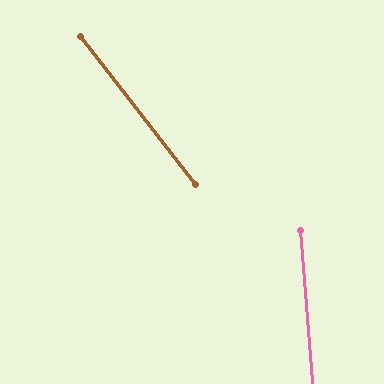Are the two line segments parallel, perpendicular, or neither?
Neither parallel nor perpendicular — they differ by about 33°.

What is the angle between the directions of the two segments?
Approximately 33 degrees.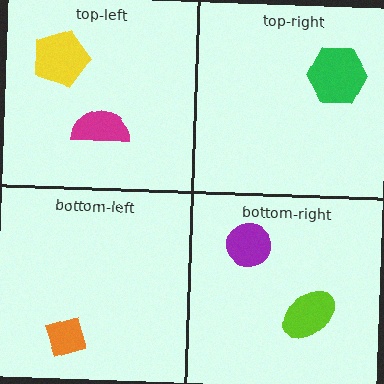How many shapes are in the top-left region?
2.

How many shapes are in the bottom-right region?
2.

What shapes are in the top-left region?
The yellow pentagon, the magenta semicircle.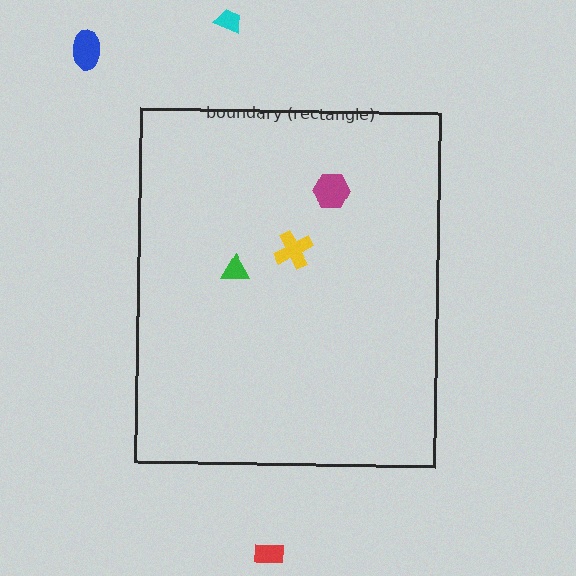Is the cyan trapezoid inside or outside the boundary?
Outside.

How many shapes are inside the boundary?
3 inside, 3 outside.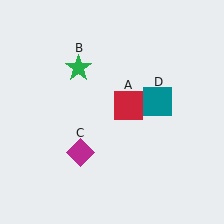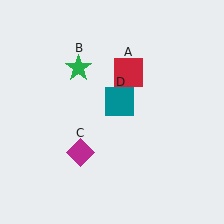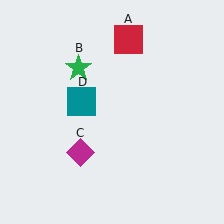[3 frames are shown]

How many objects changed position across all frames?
2 objects changed position: red square (object A), teal square (object D).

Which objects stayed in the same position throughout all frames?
Green star (object B) and magenta diamond (object C) remained stationary.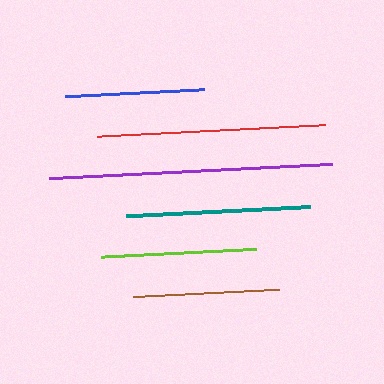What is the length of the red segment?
The red segment is approximately 228 pixels long.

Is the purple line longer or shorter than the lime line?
The purple line is longer than the lime line.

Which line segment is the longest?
The purple line is the longest at approximately 284 pixels.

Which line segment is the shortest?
The blue line is the shortest at approximately 139 pixels.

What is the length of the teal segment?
The teal segment is approximately 184 pixels long.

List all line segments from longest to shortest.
From longest to shortest: purple, red, teal, lime, brown, blue.